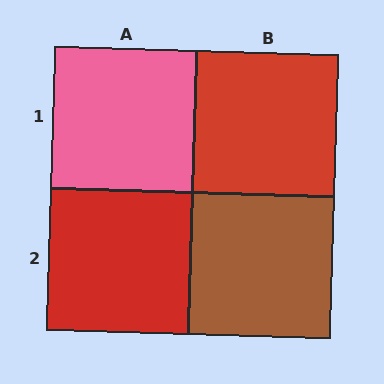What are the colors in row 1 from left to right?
Pink, red.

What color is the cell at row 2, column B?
Brown.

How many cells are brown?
1 cell is brown.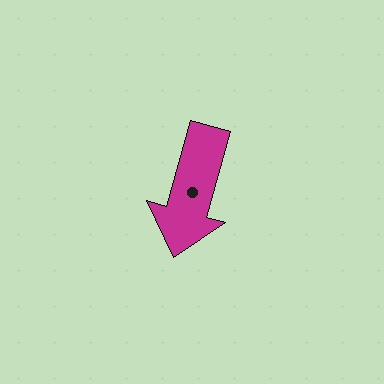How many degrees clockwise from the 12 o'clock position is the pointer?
Approximately 196 degrees.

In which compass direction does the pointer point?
South.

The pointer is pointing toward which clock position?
Roughly 7 o'clock.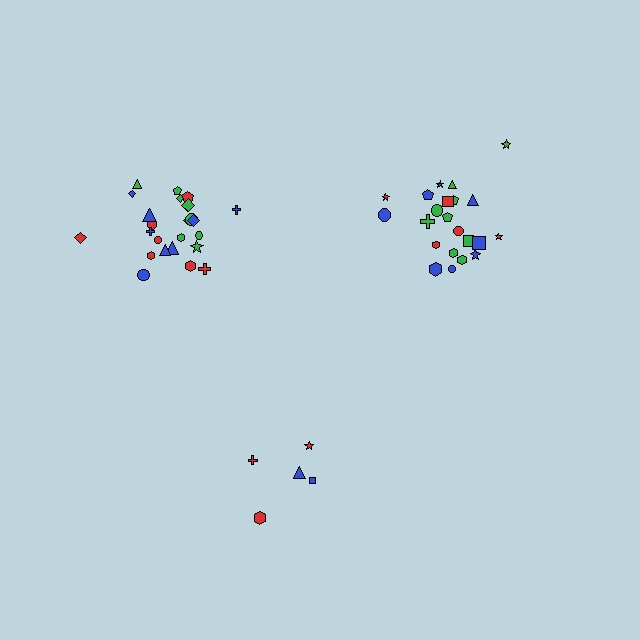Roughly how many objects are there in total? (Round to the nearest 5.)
Roughly 50 objects in total.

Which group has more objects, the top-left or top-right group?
The top-left group.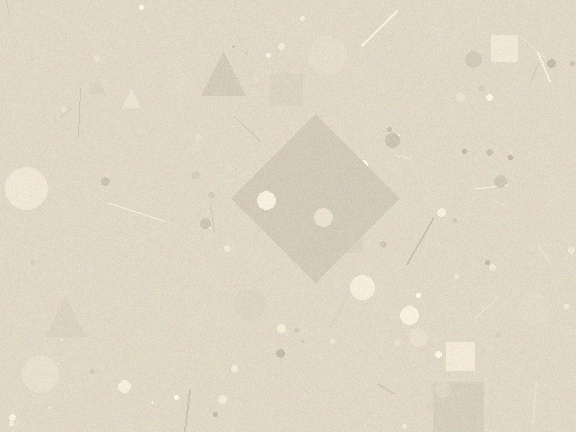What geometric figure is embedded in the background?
A diamond is embedded in the background.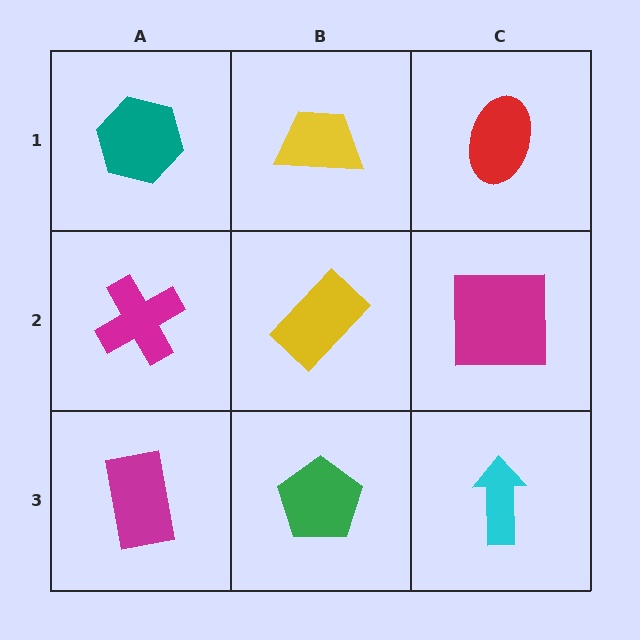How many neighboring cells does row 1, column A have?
2.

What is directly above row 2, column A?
A teal hexagon.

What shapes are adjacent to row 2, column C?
A red ellipse (row 1, column C), a cyan arrow (row 3, column C), a yellow rectangle (row 2, column B).